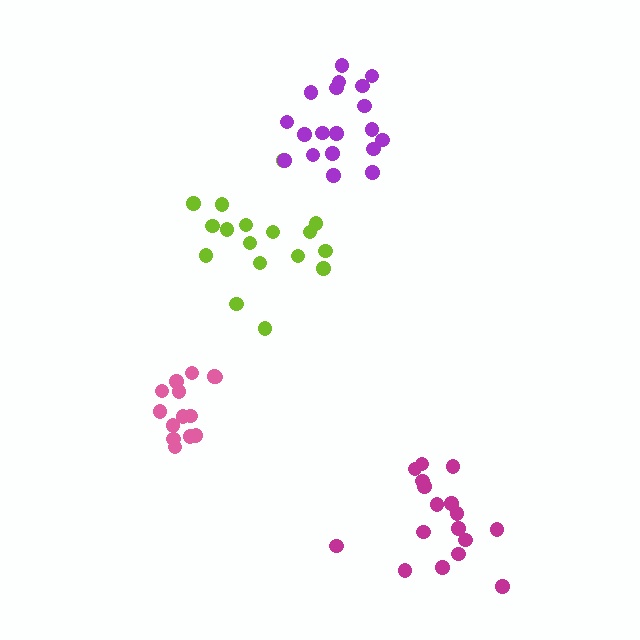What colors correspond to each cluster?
The clusters are colored: magenta, pink, lime, purple.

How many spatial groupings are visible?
There are 4 spatial groupings.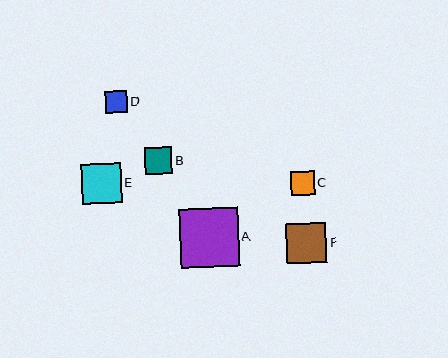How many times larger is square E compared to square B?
Square E is approximately 1.5 times the size of square B.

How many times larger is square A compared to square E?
Square A is approximately 1.5 times the size of square E.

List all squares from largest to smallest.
From largest to smallest: A, F, E, B, C, D.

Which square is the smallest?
Square D is the smallest with a size of approximately 22 pixels.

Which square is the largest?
Square A is the largest with a size of approximately 59 pixels.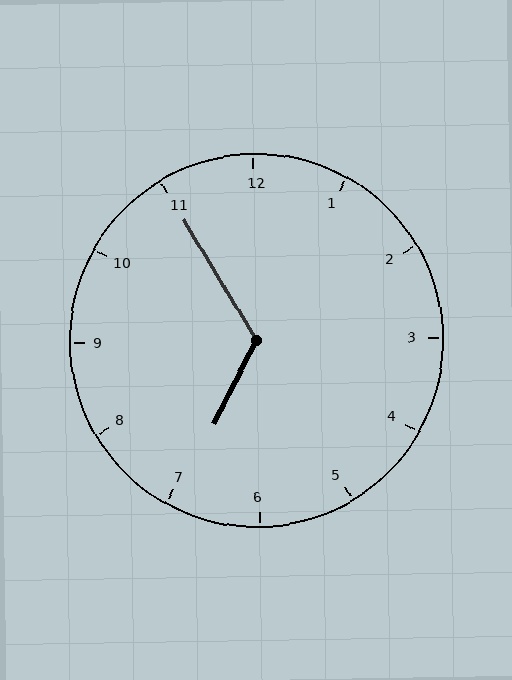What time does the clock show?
6:55.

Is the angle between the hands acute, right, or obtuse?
It is obtuse.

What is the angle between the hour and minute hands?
Approximately 122 degrees.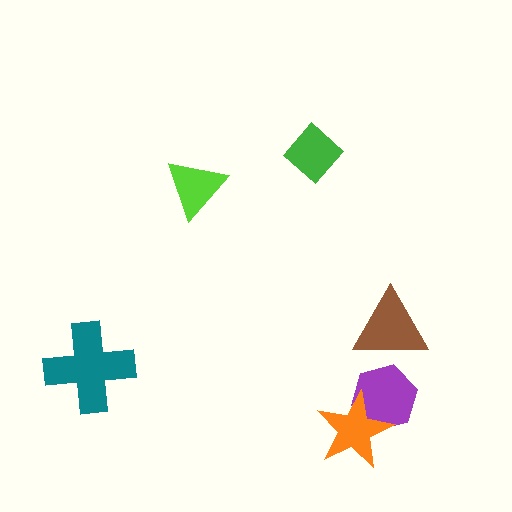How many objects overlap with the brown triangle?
0 objects overlap with the brown triangle.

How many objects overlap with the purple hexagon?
1 object overlaps with the purple hexagon.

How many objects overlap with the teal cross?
0 objects overlap with the teal cross.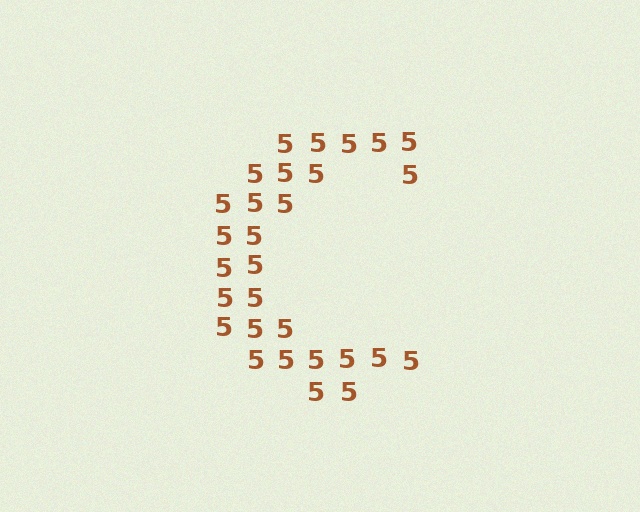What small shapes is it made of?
It is made of small digit 5's.